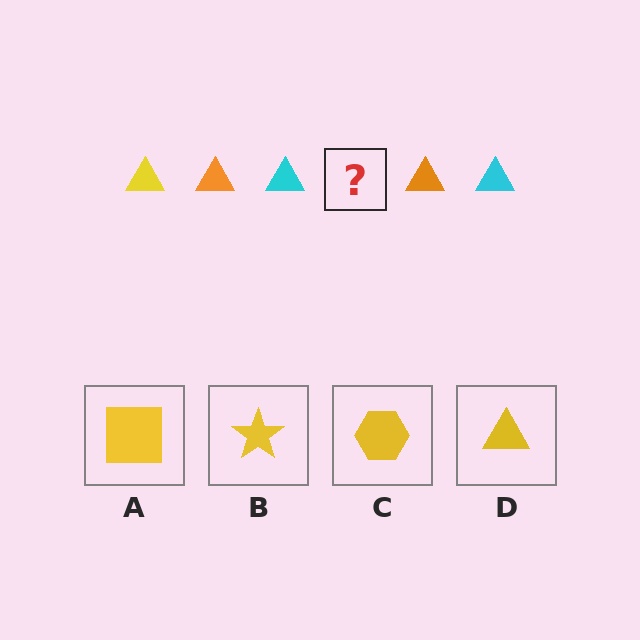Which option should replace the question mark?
Option D.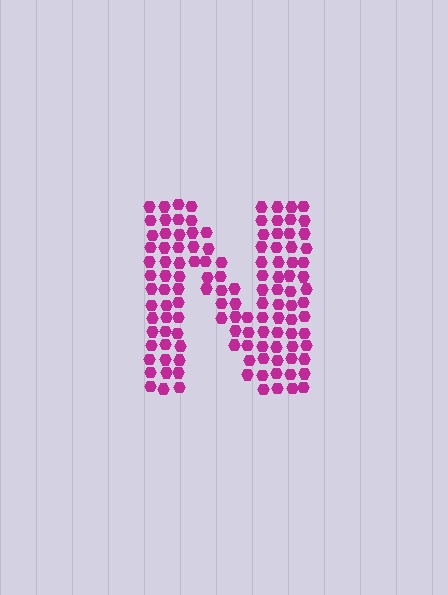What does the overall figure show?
The overall figure shows the letter N.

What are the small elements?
The small elements are hexagons.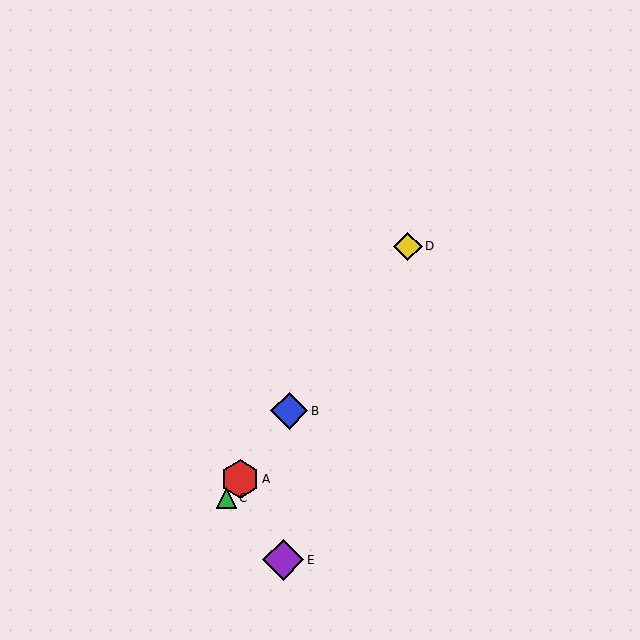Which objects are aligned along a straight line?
Objects A, B, C, D are aligned along a straight line.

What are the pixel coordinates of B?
Object B is at (289, 411).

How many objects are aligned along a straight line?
4 objects (A, B, C, D) are aligned along a straight line.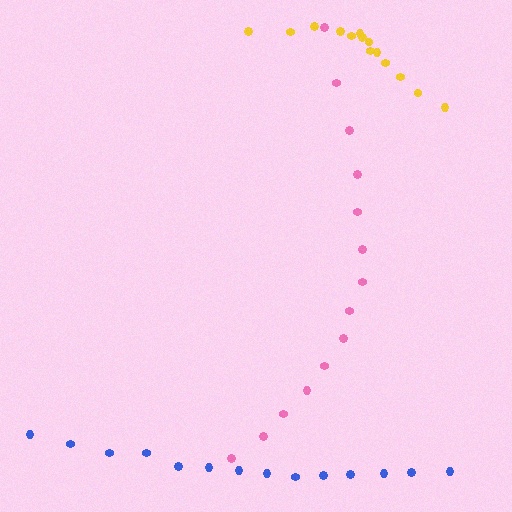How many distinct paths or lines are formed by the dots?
There are 3 distinct paths.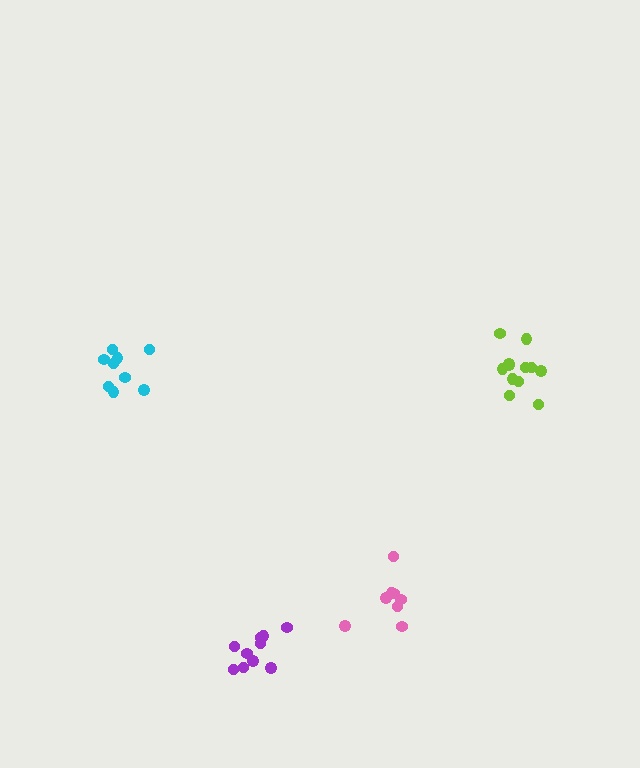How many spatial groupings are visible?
There are 4 spatial groupings.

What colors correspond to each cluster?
The clusters are colored: lime, purple, cyan, pink.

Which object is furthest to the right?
The lime cluster is rightmost.